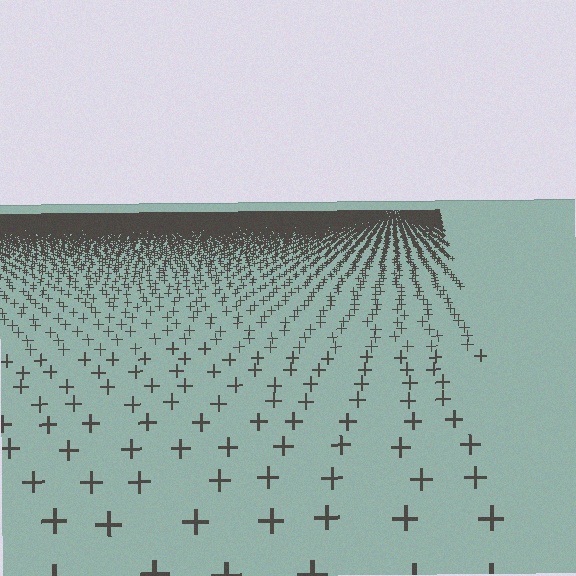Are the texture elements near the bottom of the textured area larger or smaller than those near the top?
Larger. Near the bottom, elements are closer to the viewer and appear at a bigger on-screen size.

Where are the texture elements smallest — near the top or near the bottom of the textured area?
Near the top.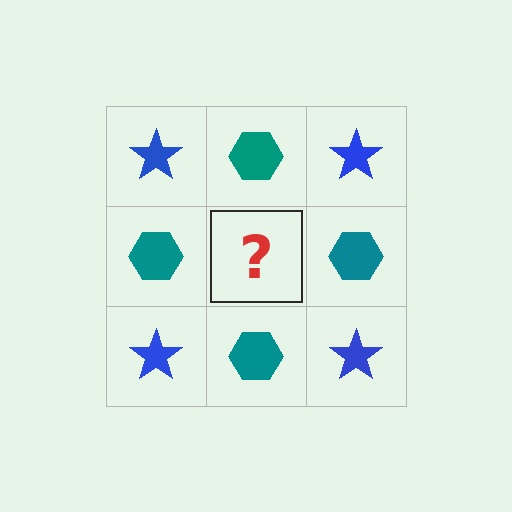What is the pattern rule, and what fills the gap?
The rule is that it alternates blue star and teal hexagon in a checkerboard pattern. The gap should be filled with a blue star.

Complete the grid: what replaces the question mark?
The question mark should be replaced with a blue star.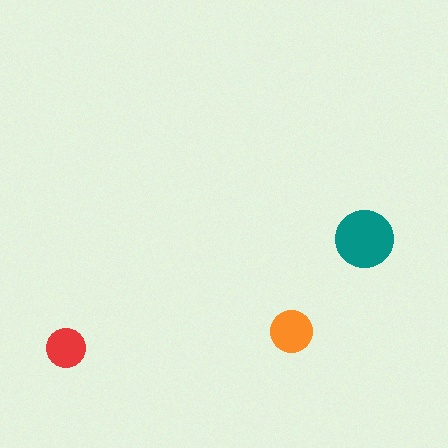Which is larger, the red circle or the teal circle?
The teal one.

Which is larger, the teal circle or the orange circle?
The teal one.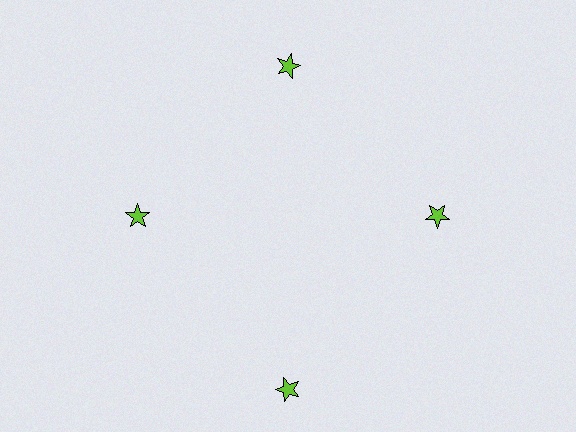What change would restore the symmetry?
The symmetry would be restored by moving it inward, back onto the ring so that all 4 stars sit at equal angles and equal distance from the center.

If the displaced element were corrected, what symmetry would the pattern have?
It would have 4-fold rotational symmetry — the pattern would map onto itself every 90 degrees.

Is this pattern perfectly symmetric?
No. The 4 lime stars are arranged in a ring, but one element near the 6 o'clock position is pushed outward from the center, breaking the 4-fold rotational symmetry.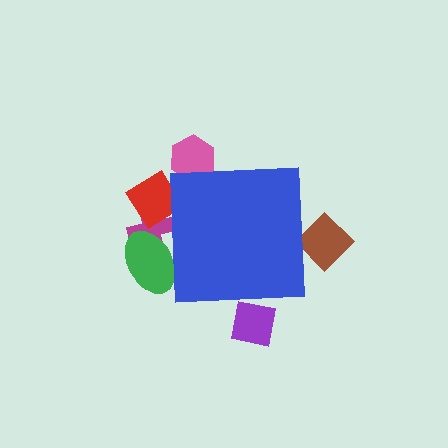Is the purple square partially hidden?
Yes, the purple square is partially hidden behind the blue square.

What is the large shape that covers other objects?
A blue square.